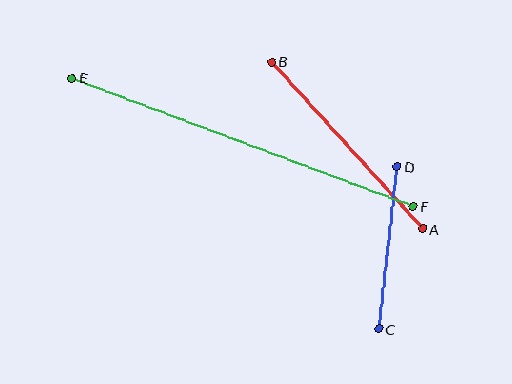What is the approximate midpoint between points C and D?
The midpoint is at approximately (388, 248) pixels.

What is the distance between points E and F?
The distance is approximately 364 pixels.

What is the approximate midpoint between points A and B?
The midpoint is at approximately (347, 145) pixels.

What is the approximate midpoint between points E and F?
The midpoint is at approximately (243, 142) pixels.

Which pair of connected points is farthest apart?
Points E and F are farthest apart.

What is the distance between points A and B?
The distance is approximately 225 pixels.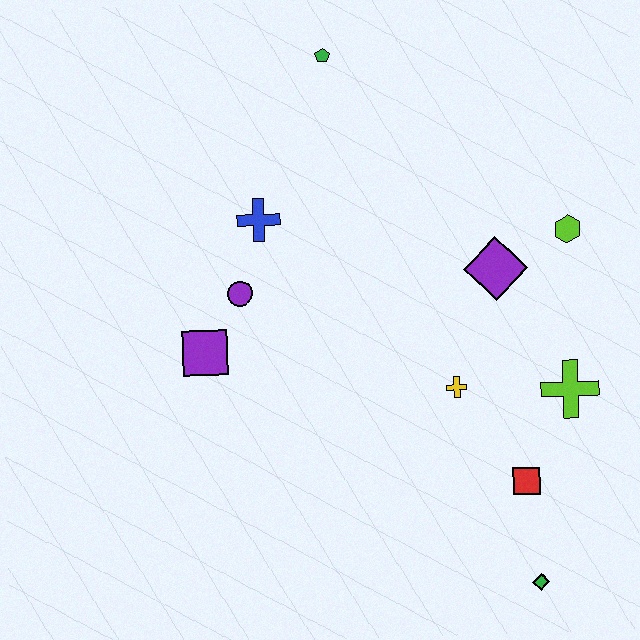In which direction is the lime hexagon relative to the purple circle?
The lime hexagon is to the right of the purple circle.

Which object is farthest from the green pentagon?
The green diamond is farthest from the green pentagon.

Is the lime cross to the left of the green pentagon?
No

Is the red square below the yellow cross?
Yes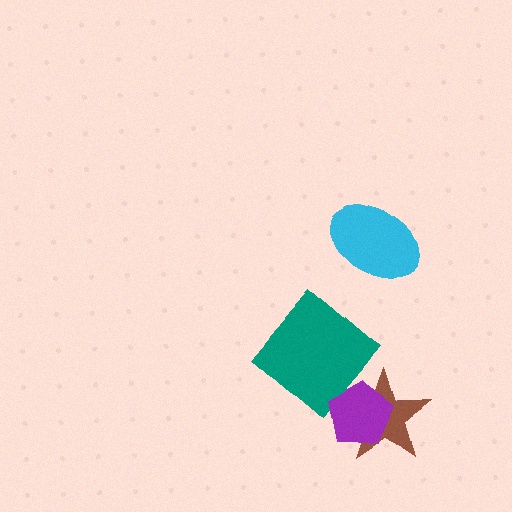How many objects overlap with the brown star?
1 object overlaps with the brown star.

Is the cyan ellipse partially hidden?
No, no other shape covers it.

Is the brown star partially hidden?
Yes, it is partially covered by another shape.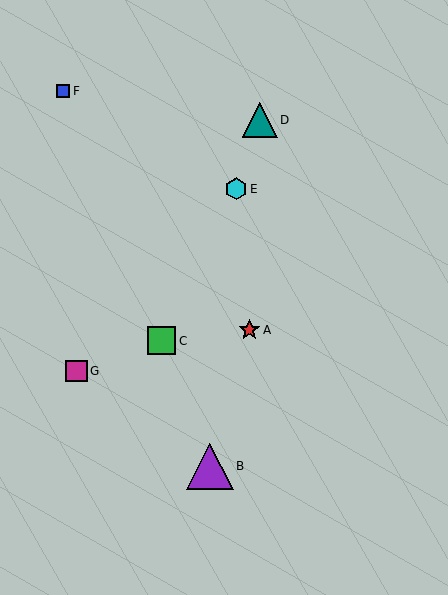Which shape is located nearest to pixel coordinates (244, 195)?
The cyan hexagon (labeled E) at (236, 189) is nearest to that location.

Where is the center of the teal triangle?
The center of the teal triangle is at (260, 120).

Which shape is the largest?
The purple triangle (labeled B) is the largest.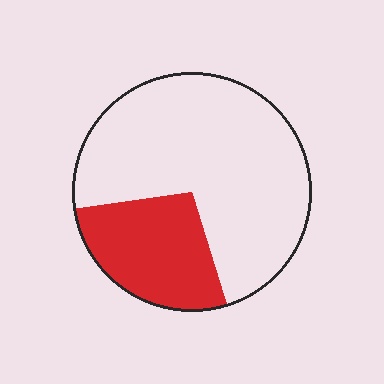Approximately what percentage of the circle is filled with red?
Approximately 30%.